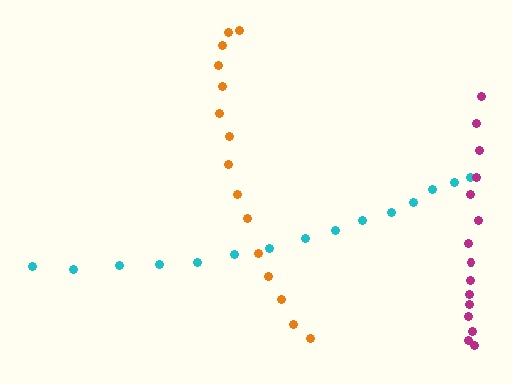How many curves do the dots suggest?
There are 3 distinct paths.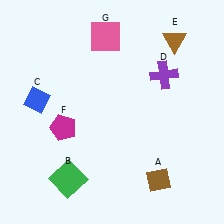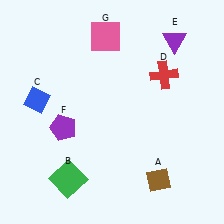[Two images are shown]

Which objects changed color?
D changed from purple to red. E changed from brown to purple. F changed from magenta to purple.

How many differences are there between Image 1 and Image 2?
There are 3 differences between the two images.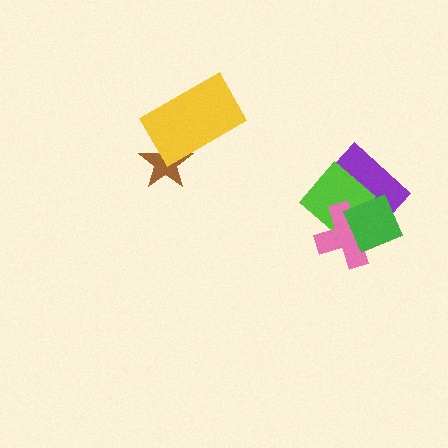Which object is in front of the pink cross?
The green diamond is in front of the pink cross.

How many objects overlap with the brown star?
1 object overlaps with the brown star.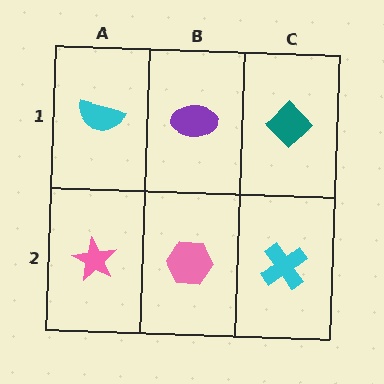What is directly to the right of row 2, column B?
A cyan cross.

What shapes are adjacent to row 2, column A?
A cyan semicircle (row 1, column A), a pink hexagon (row 2, column B).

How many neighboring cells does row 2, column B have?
3.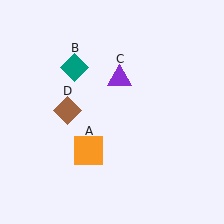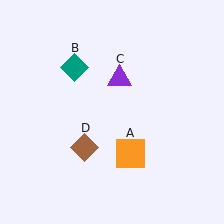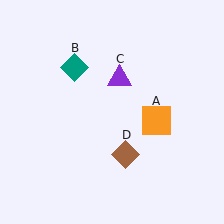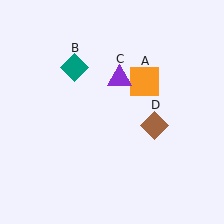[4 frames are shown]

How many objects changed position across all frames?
2 objects changed position: orange square (object A), brown diamond (object D).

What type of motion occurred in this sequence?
The orange square (object A), brown diamond (object D) rotated counterclockwise around the center of the scene.